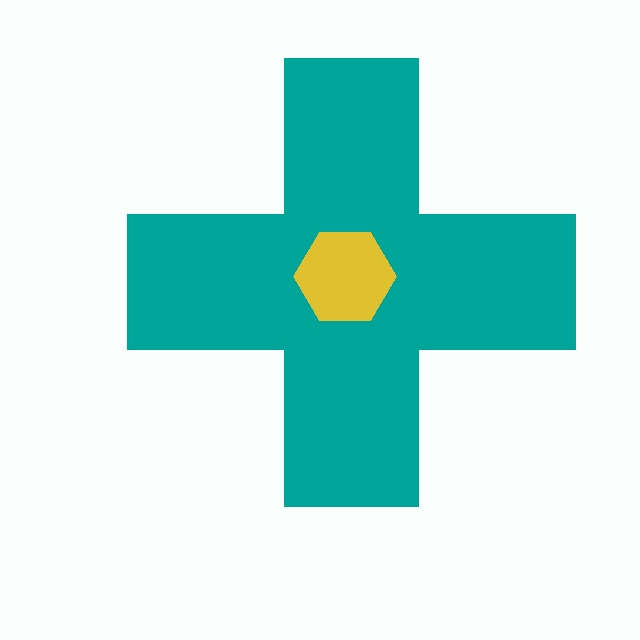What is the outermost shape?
The teal cross.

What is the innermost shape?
The yellow hexagon.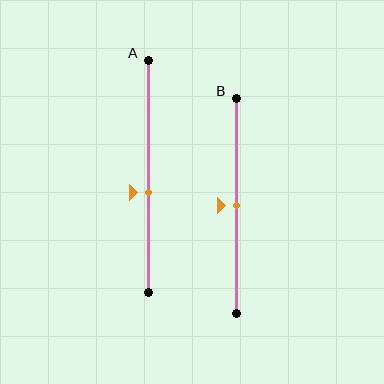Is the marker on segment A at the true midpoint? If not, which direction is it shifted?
No, the marker on segment A is shifted downward by about 7% of the segment length.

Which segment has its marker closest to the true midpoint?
Segment B has its marker closest to the true midpoint.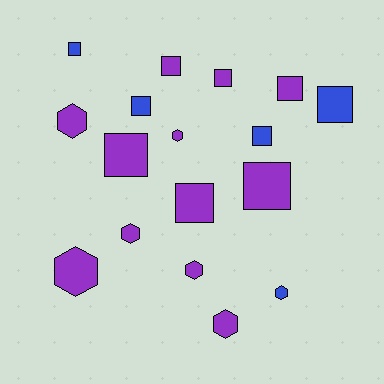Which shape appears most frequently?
Square, with 10 objects.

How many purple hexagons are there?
There are 6 purple hexagons.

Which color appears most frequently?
Purple, with 12 objects.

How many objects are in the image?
There are 17 objects.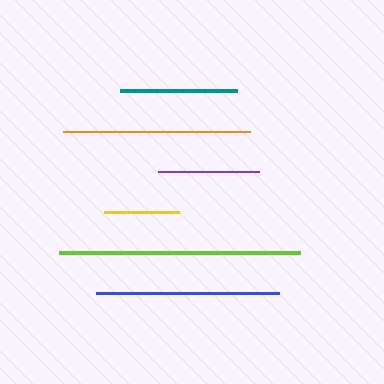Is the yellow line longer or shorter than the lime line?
The lime line is longer than the yellow line.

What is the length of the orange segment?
The orange segment is approximately 187 pixels long.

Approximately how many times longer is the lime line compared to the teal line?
The lime line is approximately 2.1 times the length of the teal line.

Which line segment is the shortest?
The yellow line is the shortest at approximately 75 pixels.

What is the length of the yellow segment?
The yellow segment is approximately 75 pixels long.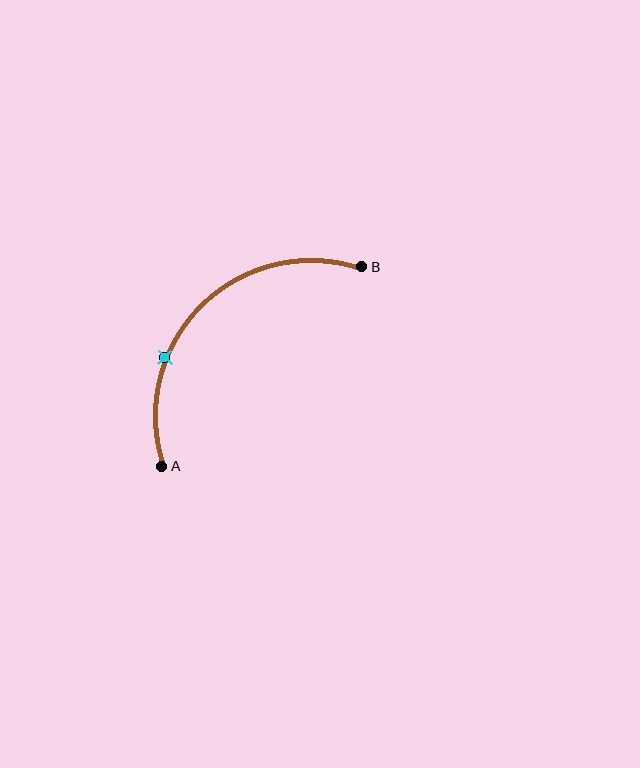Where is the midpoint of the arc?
The arc midpoint is the point on the curve farthest from the straight line joining A and B. It sits above and to the left of that line.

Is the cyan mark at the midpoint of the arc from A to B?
No. The cyan mark lies on the arc but is closer to endpoint A. The arc midpoint would be at the point on the curve equidistant along the arc from both A and B.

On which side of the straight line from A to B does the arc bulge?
The arc bulges above and to the left of the straight line connecting A and B.